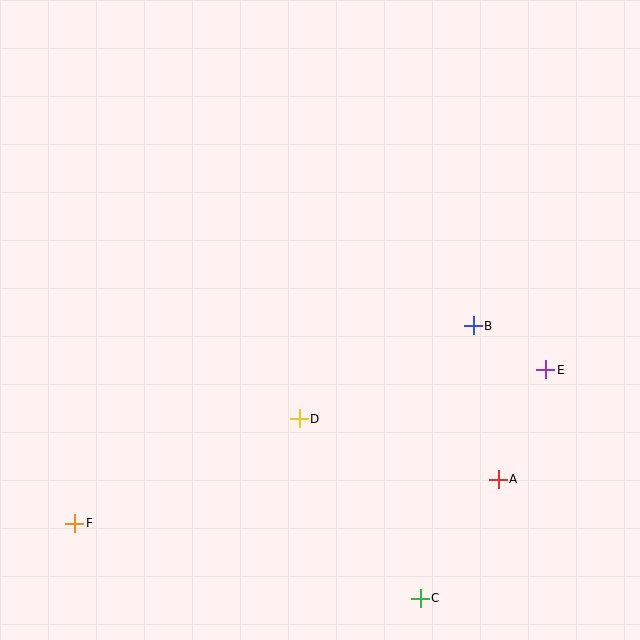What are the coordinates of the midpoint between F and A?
The midpoint between F and A is at (287, 501).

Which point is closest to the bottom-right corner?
Point A is closest to the bottom-right corner.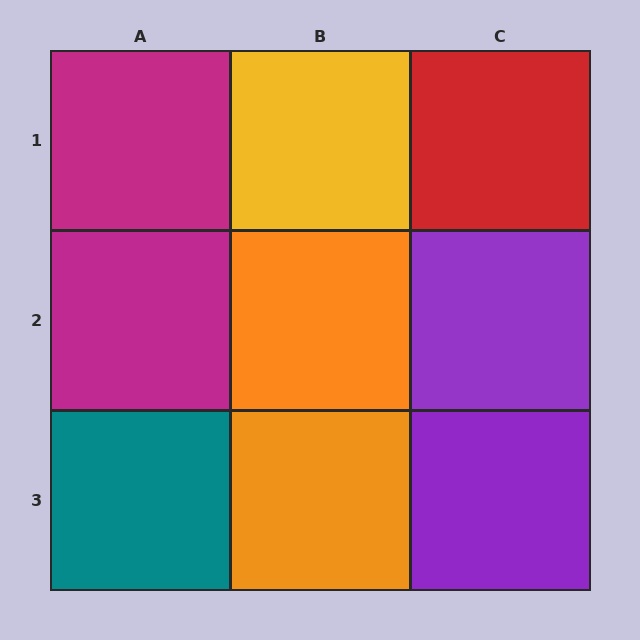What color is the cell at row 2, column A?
Magenta.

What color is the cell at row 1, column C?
Red.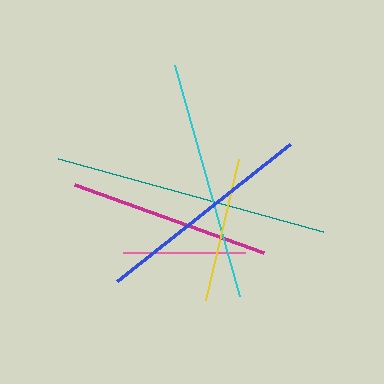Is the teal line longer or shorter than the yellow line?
The teal line is longer than the yellow line.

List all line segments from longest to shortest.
From longest to shortest: teal, cyan, blue, magenta, yellow, pink.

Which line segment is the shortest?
The pink line is the shortest at approximately 122 pixels.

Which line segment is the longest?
The teal line is the longest at approximately 274 pixels.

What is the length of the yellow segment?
The yellow segment is approximately 145 pixels long.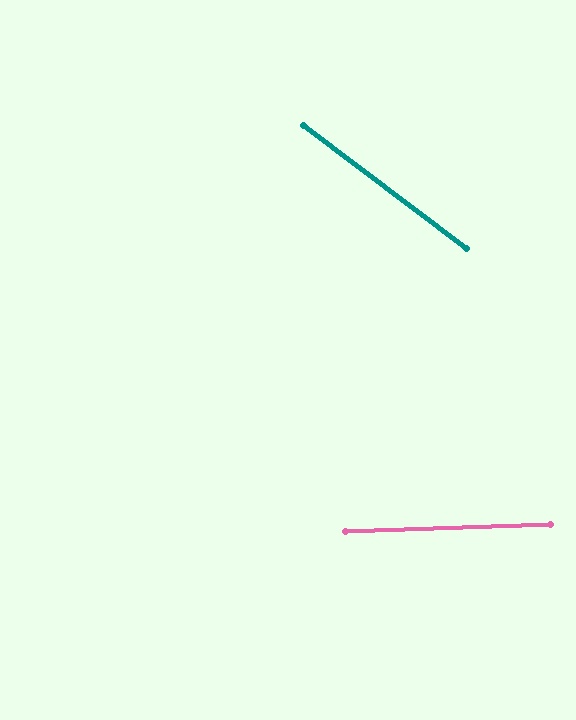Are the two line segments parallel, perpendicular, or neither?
Neither parallel nor perpendicular — they differ by about 39°.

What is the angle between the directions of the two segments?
Approximately 39 degrees.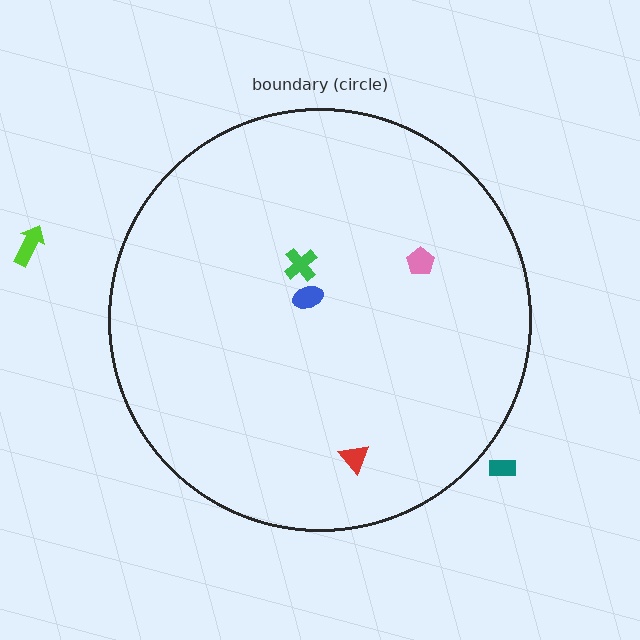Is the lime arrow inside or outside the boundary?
Outside.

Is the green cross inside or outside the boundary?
Inside.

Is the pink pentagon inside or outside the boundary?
Inside.